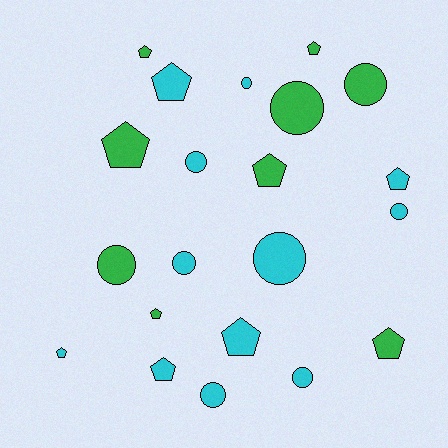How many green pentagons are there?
There are 6 green pentagons.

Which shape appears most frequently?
Pentagon, with 11 objects.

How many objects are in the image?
There are 21 objects.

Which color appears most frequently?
Cyan, with 12 objects.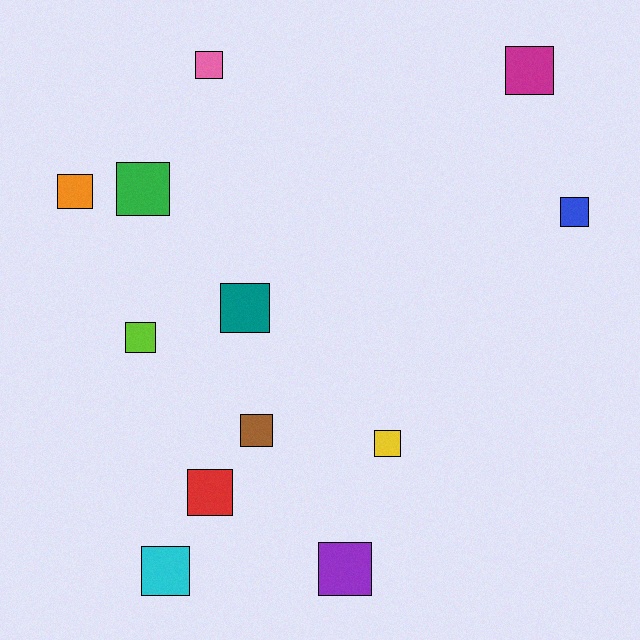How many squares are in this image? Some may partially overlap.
There are 12 squares.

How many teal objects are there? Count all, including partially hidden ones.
There is 1 teal object.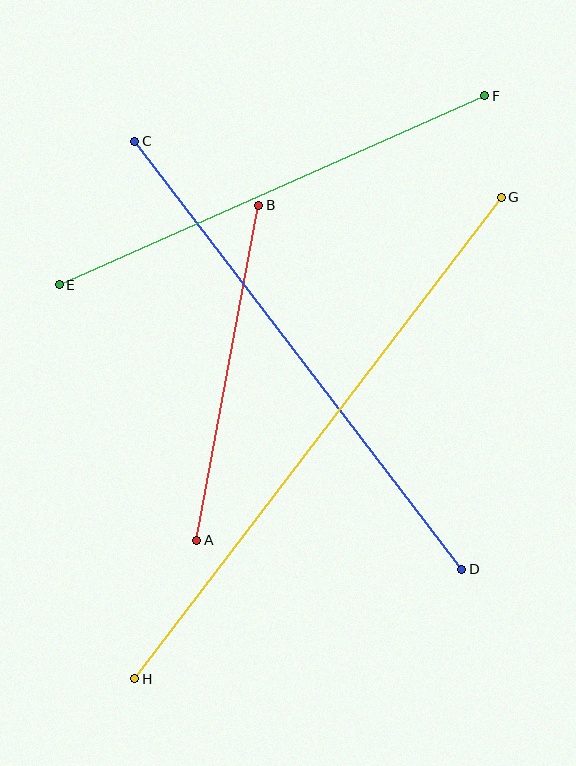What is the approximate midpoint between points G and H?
The midpoint is at approximately (318, 438) pixels.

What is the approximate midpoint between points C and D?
The midpoint is at approximately (298, 355) pixels.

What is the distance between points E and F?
The distance is approximately 465 pixels.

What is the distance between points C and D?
The distance is approximately 539 pixels.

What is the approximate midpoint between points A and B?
The midpoint is at approximately (228, 373) pixels.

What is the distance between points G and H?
The distance is approximately 605 pixels.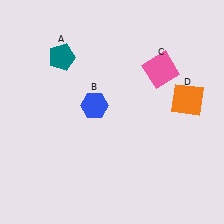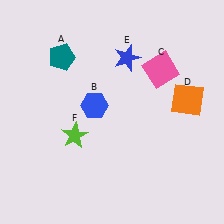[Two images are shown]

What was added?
A blue star (E), a lime star (F) were added in Image 2.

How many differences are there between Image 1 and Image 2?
There are 2 differences between the two images.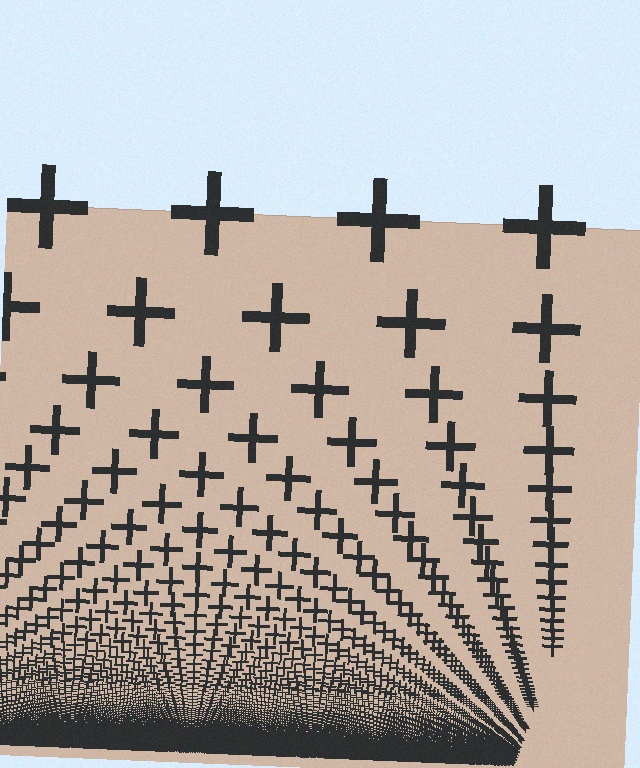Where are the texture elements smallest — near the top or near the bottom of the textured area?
Near the bottom.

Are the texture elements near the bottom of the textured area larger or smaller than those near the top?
Smaller. The gradient is inverted — elements near the bottom are smaller and denser.